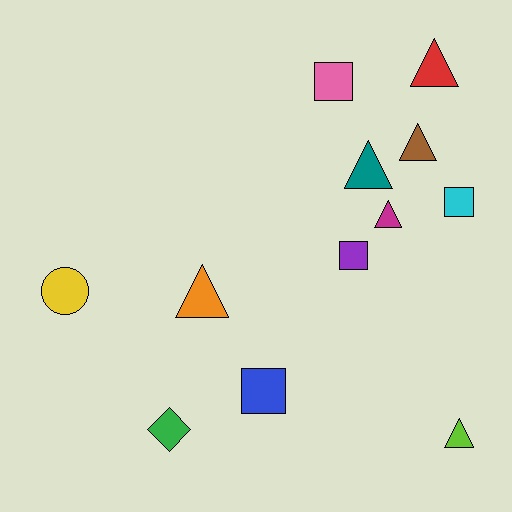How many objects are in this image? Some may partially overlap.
There are 12 objects.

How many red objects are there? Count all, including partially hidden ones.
There is 1 red object.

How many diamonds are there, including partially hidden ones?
There is 1 diamond.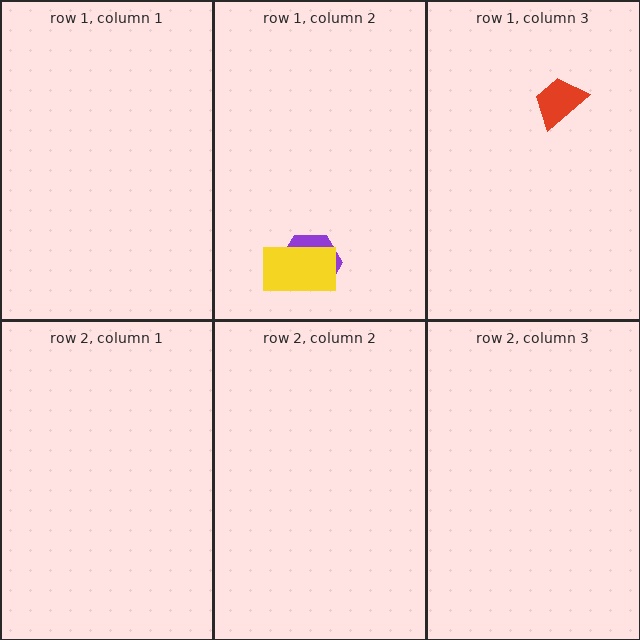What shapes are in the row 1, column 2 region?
The purple hexagon, the yellow rectangle.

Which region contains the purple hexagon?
The row 1, column 2 region.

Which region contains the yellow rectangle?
The row 1, column 2 region.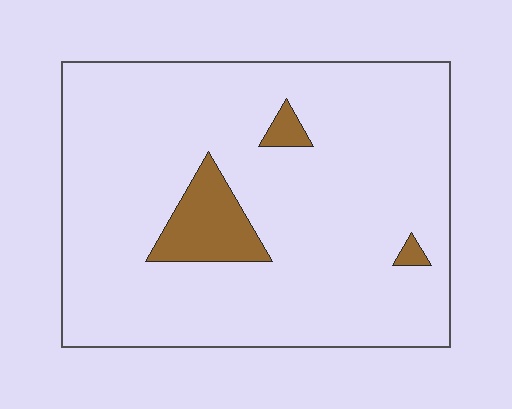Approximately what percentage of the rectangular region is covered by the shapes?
Approximately 10%.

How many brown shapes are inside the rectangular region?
3.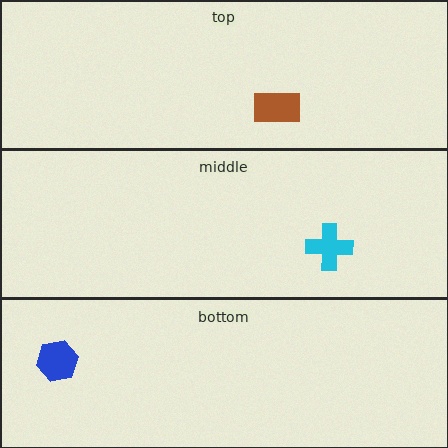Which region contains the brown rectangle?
The top region.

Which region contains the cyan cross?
The middle region.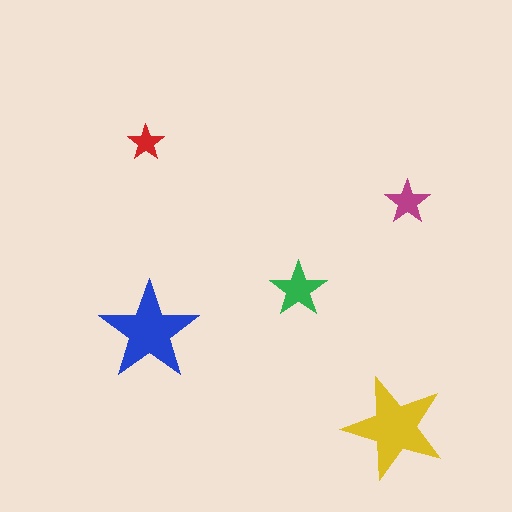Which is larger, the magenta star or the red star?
The magenta one.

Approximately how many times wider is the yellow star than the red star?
About 3 times wider.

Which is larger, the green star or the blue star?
The blue one.